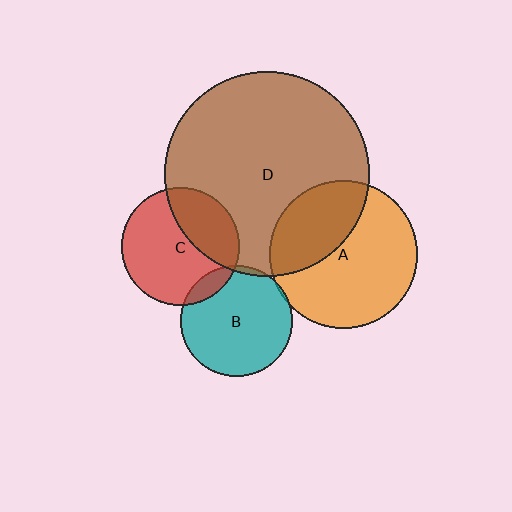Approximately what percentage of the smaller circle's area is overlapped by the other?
Approximately 35%.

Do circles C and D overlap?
Yes.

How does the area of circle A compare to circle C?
Approximately 1.6 times.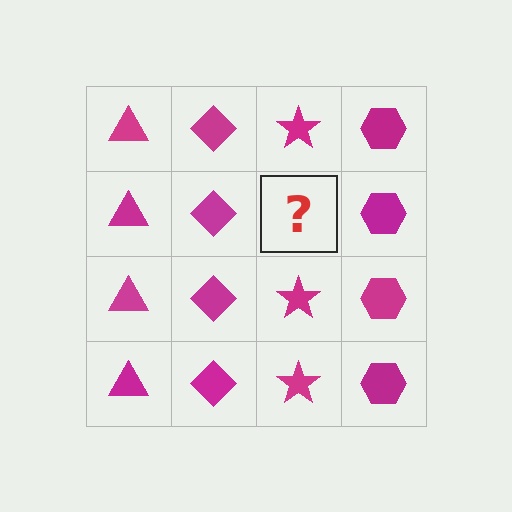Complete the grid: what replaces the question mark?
The question mark should be replaced with a magenta star.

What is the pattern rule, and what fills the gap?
The rule is that each column has a consistent shape. The gap should be filled with a magenta star.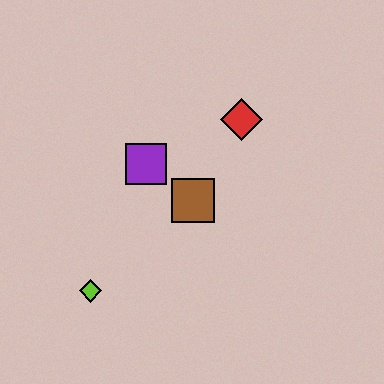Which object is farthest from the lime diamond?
The red diamond is farthest from the lime diamond.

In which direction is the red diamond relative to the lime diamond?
The red diamond is above the lime diamond.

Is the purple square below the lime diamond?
No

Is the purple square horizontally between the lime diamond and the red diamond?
Yes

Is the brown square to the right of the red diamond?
No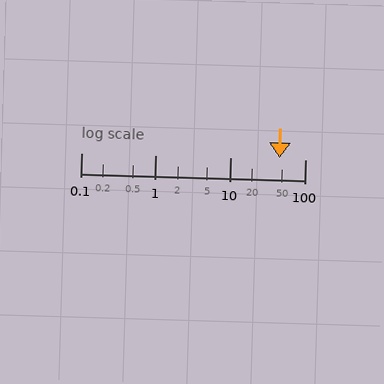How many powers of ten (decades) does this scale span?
The scale spans 3 decades, from 0.1 to 100.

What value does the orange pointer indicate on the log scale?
The pointer indicates approximately 46.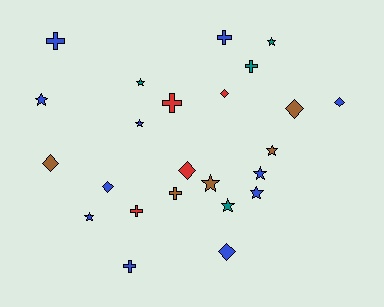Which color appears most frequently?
Blue, with 11 objects.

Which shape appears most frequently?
Star, with 10 objects.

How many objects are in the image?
There are 24 objects.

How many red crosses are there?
There are 2 red crosses.